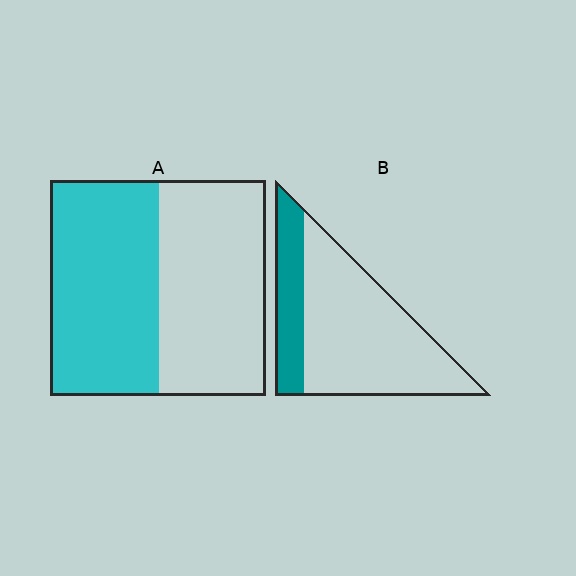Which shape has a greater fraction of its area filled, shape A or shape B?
Shape A.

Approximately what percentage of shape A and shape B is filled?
A is approximately 50% and B is approximately 25%.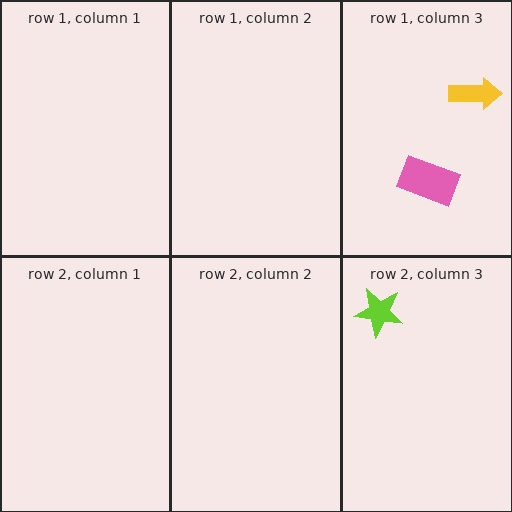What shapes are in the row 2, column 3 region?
The lime star.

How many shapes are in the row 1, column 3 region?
2.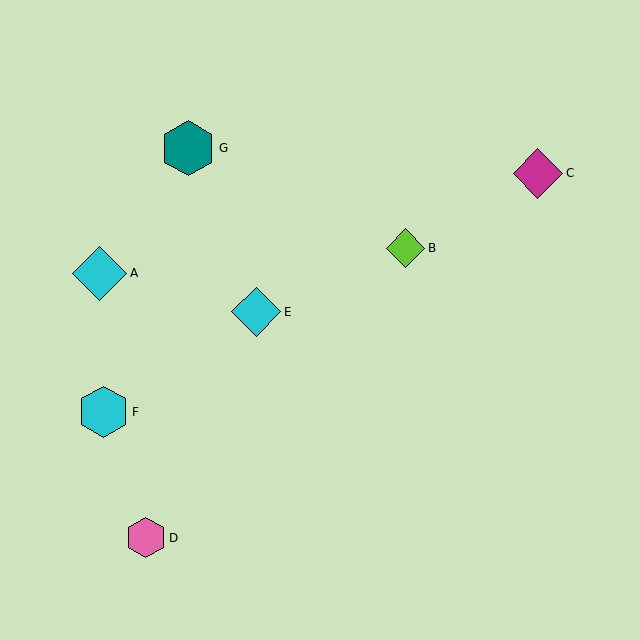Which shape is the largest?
The teal hexagon (labeled G) is the largest.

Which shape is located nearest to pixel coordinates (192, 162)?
The teal hexagon (labeled G) at (188, 148) is nearest to that location.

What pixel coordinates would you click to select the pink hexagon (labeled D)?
Click at (146, 538) to select the pink hexagon D.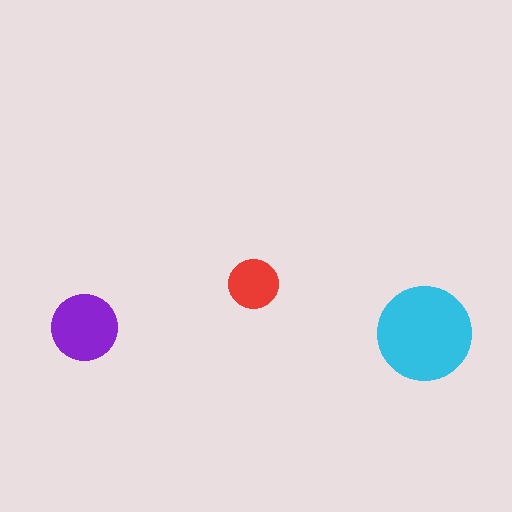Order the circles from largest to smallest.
the cyan one, the purple one, the red one.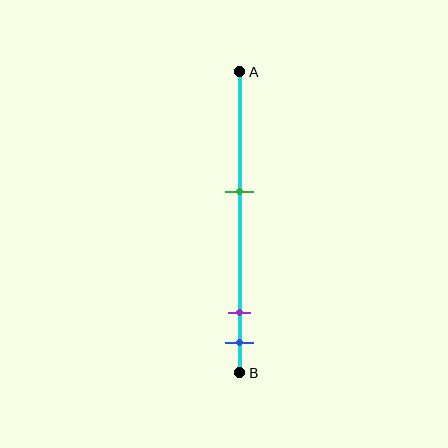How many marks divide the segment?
There are 3 marks dividing the segment.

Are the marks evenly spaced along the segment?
No, the marks are not evenly spaced.